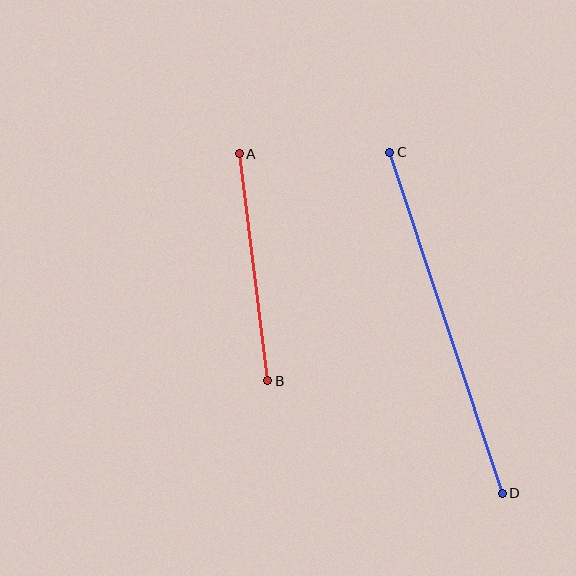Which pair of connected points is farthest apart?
Points C and D are farthest apart.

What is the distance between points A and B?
The distance is approximately 229 pixels.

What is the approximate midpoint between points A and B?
The midpoint is at approximately (253, 267) pixels.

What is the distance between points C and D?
The distance is approximately 359 pixels.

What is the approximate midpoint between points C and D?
The midpoint is at approximately (446, 323) pixels.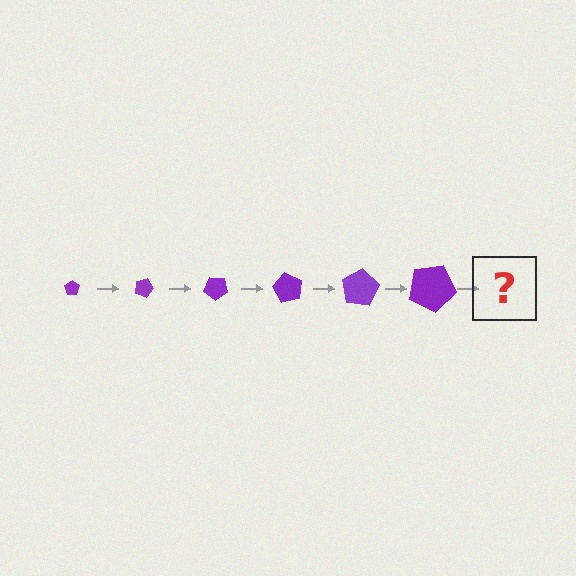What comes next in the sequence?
The next element should be a pentagon, larger than the previous one and rotated 120 degrees from the start.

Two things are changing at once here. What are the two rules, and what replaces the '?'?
The two rules are that the pentagon grows larger each step and it rotates 20 degrees each step. The '?' should be a pentagon, larger than the previous one and rotated 120 degrees from the start.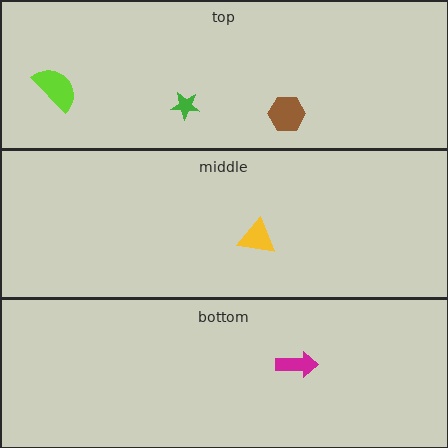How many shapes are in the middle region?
1.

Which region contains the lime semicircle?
The top region.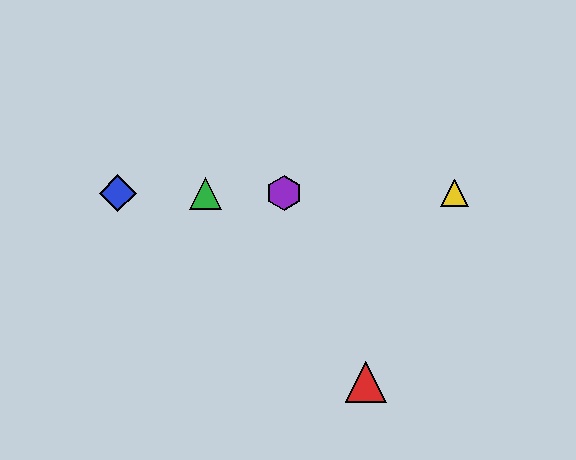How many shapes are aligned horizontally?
4 shapes (the blue diamond, the green triangle, the yellow triangle, the purple hexagon) are aligned horizontally.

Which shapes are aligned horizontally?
The blue diamond, the green triangle, the yellow triangle, the purple hexagon are aligned horizontally.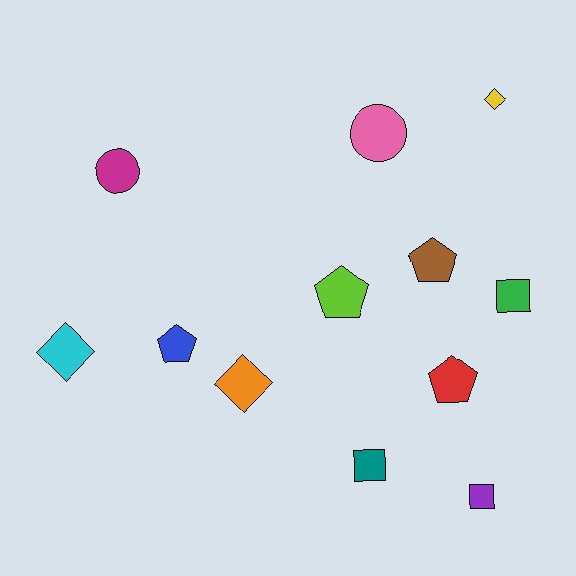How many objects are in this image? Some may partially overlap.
There are 12 objects.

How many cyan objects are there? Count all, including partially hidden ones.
There is 1 cyan object.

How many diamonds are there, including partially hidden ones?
There are 3 diamonds.